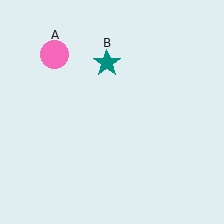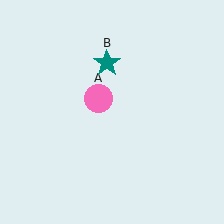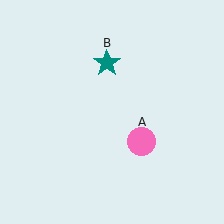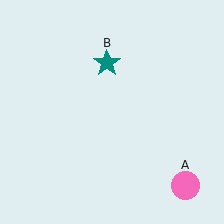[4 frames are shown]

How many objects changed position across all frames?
1 object changed position: pink circle (object A).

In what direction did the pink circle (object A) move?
The pink circle (object A) moved down and to the right.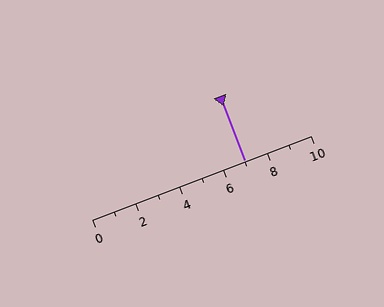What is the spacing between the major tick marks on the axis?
The major ticks are spaced 2 apart.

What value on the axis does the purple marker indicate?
The marker indicates approximately 7.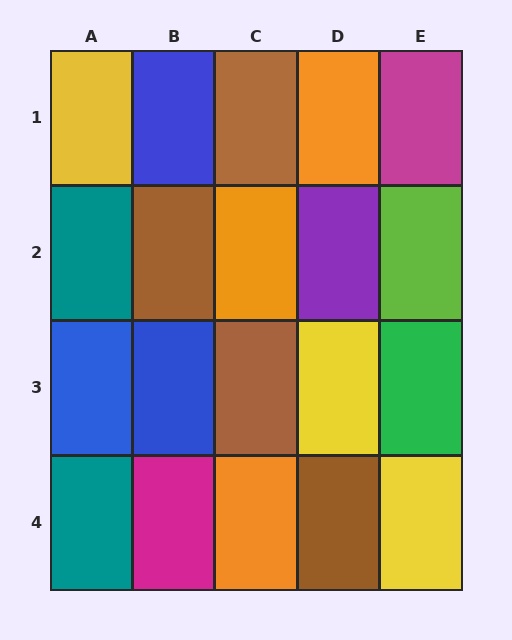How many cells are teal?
2 cells are teal.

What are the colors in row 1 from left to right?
Yellow, blue, brown, orange, magenta.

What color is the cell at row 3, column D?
Yellow.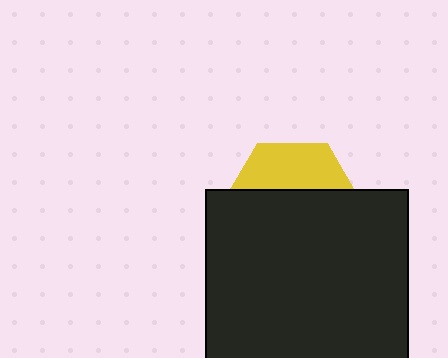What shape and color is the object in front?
The object in front is a black square.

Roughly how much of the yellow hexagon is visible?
A small part of it is visible (roughly 35%).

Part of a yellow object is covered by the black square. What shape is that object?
It is a hexagon.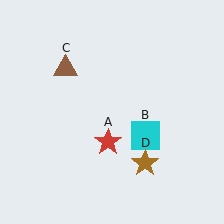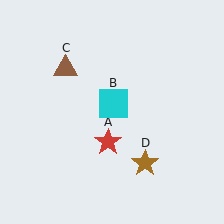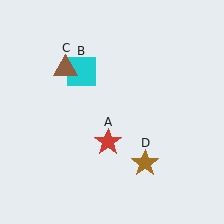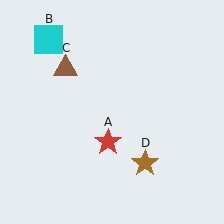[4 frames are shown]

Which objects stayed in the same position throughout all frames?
Red star (object A) and brown triangle (object C) and brown star (object D) remained stationary.